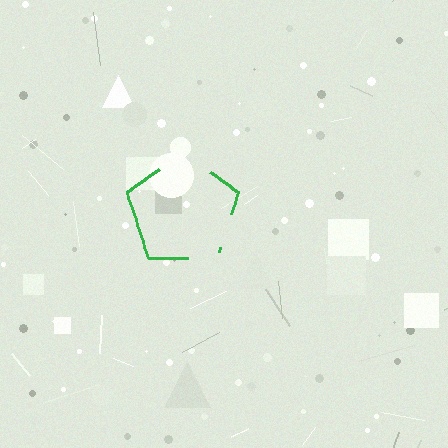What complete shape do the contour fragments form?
The contour fragments form a pentagon.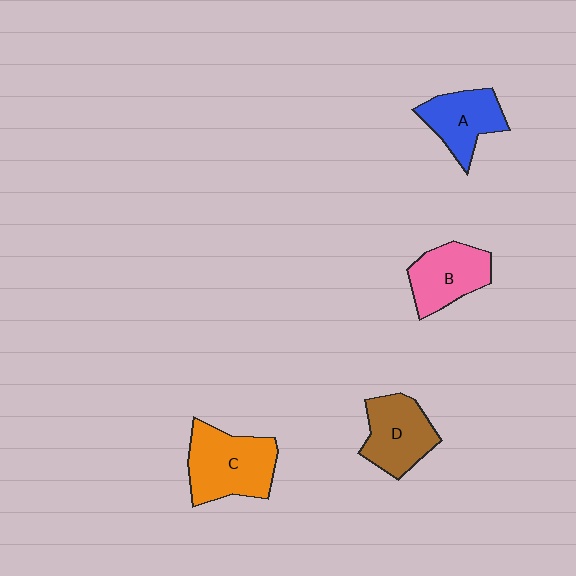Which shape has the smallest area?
Shape A (blue).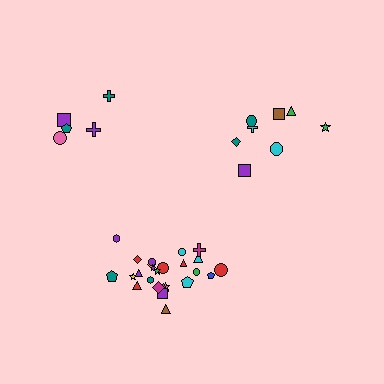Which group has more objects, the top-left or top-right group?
The top-right group.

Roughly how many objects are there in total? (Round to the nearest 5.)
Roughly 40 objects in total.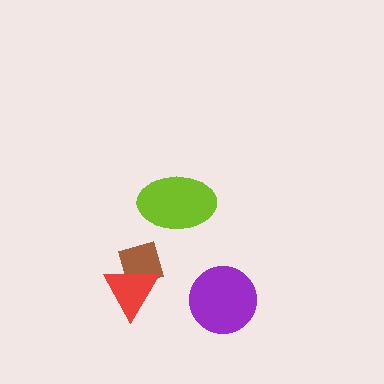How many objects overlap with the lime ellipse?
0 objects overlap with the lime ellipse.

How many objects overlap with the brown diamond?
1 object overlaps with the brown diamond.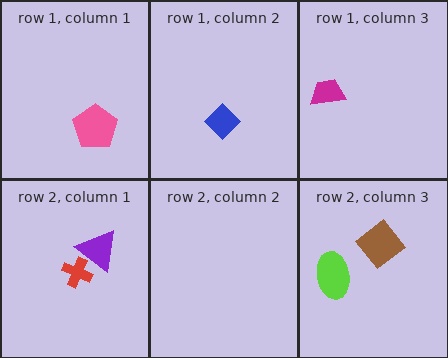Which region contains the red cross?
The row 2, column 1 region.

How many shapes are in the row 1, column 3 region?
1.